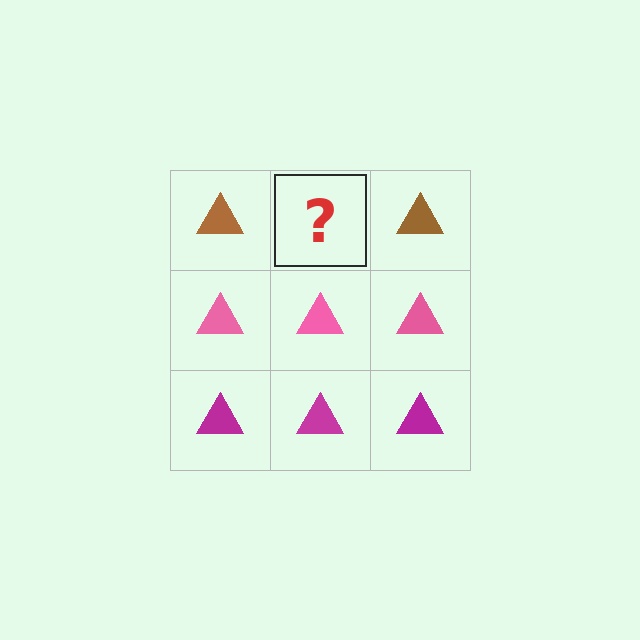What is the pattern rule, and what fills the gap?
The rule is that each row has a consistent color. The gap should be filled with a brown triangle.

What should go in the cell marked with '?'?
The missing cell should contain a brown triangle.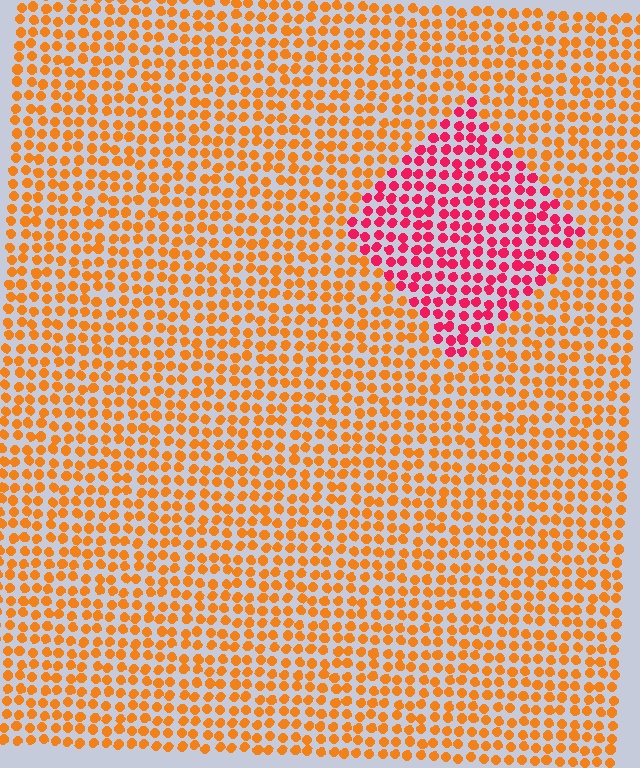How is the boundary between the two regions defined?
The boundary is defined purely by a slight shift in hue (about 47 degrees). Spacing, size, and orientation are identical on both sides.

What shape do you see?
I see a diamond.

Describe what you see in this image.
The image is filled with small orange elements in a uniform arrangement. A diamond-shaped region is visible where the elements are tinted to a slightly different hue, forming a subtle color boundary.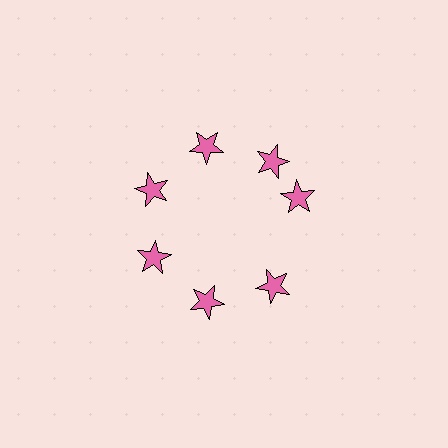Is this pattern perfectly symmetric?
No. The 7 pink stars are arranged in a ring, but one element near the 3 o'clock position is rotated out of alignment along the ring, breaking the 7-fold rotational symmetry.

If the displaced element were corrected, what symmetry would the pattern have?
It would have 7-fold rotational symmetry — the pattern would map onto itself every 51 degrees.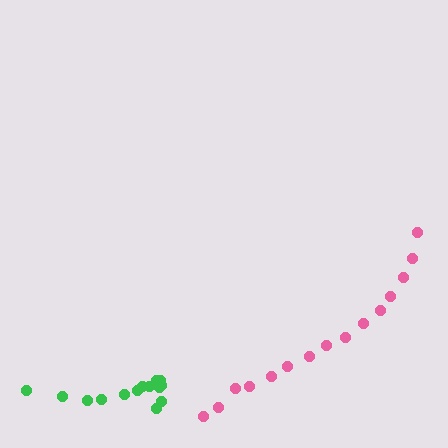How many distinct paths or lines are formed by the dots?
There are 2 distinct paths.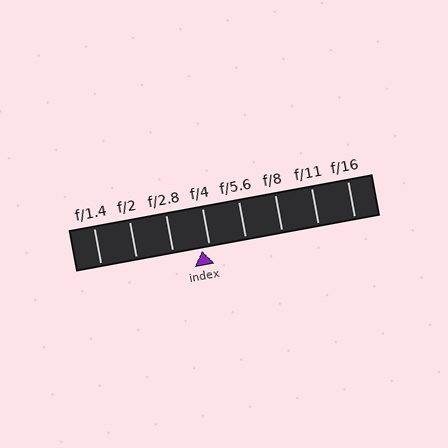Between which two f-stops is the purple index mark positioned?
The index mark is between f/2.8 and f/4.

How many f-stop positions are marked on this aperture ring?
There are 8 f-stop positions marked.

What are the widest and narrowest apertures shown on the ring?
The widest aperture shown is f/1.4 and the narrowest is f/16.